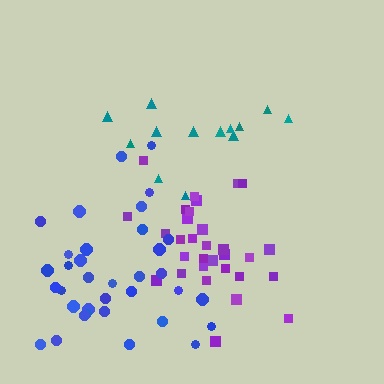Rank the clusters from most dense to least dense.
purple, blue, teal.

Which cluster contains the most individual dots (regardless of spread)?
Blue (35).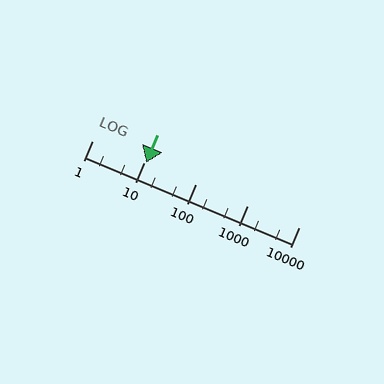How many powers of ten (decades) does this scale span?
The scale spans 4 decades, from 1 to 10000.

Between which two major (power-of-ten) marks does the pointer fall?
The pointer is between 10 and 100.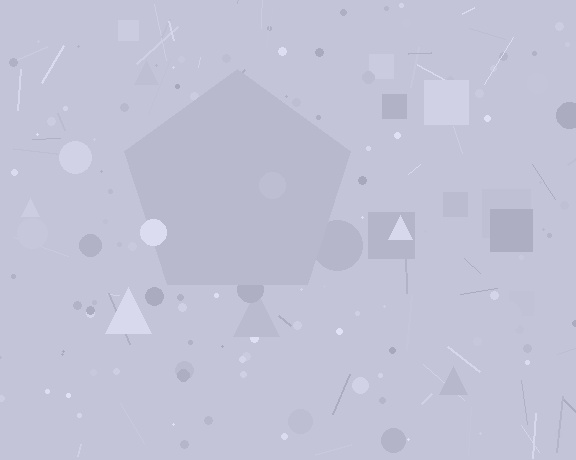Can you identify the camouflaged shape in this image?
The camouflaged shape is a pentagon.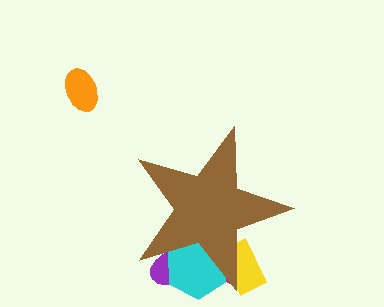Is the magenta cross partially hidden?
Yes, the magenta cross is partially hidden behind the brown star.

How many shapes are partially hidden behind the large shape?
4 shapes are partially hidden.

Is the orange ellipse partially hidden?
No, the orange ellipse is fully visible.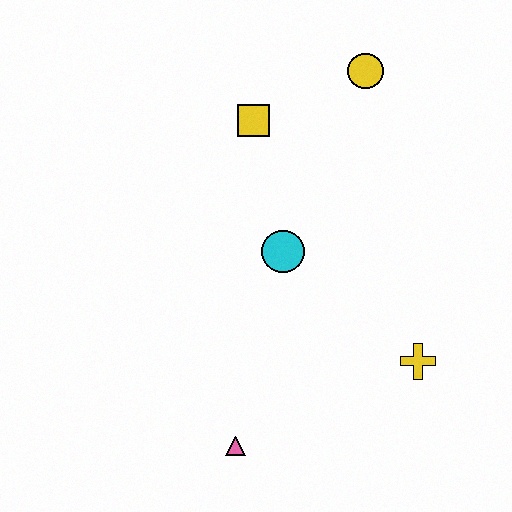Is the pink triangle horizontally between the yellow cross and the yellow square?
No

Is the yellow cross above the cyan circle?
No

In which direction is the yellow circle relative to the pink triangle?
The yellow circle is above the pink triangle.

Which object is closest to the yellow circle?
The yellow square is closest to the yellow circle.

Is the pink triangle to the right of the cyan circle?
No